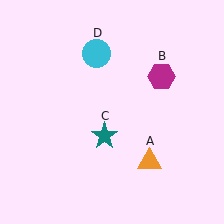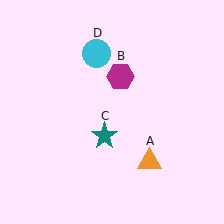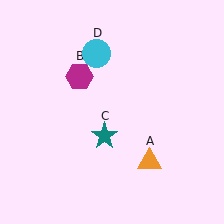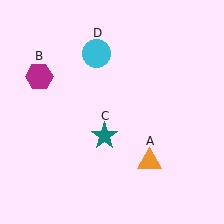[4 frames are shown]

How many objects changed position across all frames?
1 object changed position: magenta hexagon (object B).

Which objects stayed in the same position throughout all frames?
Orange triangle (object A) and teal star (object C) and cyan circle (object D) remained stationary.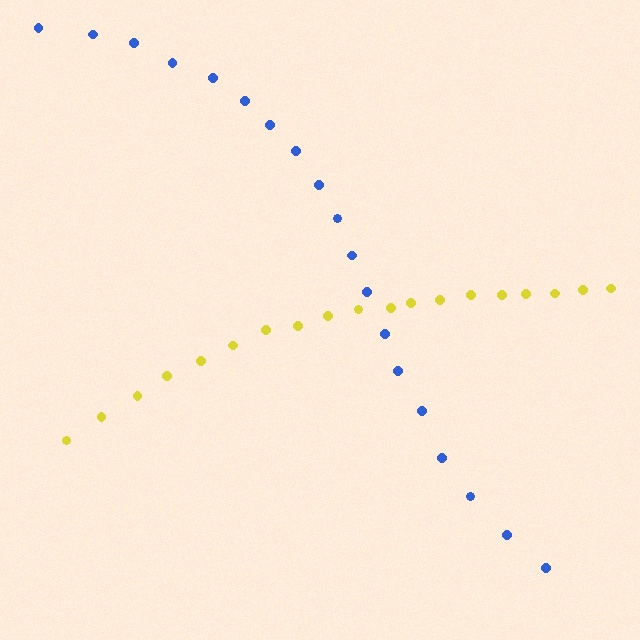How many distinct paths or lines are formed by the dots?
There are 2 distinct paths.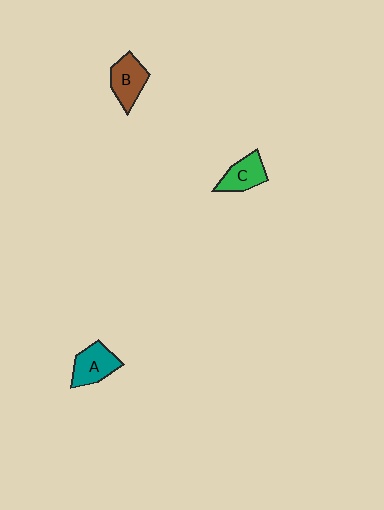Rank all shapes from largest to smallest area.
From largest to smallest: B (brown), A (teal), C (green).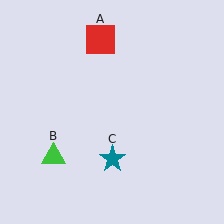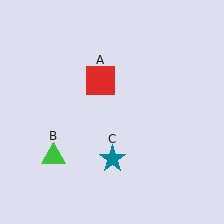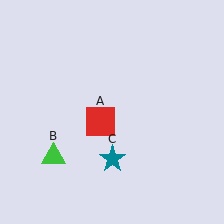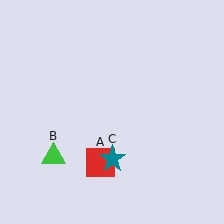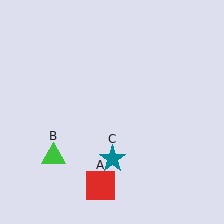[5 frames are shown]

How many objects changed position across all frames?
1 object changed position: red square (object A).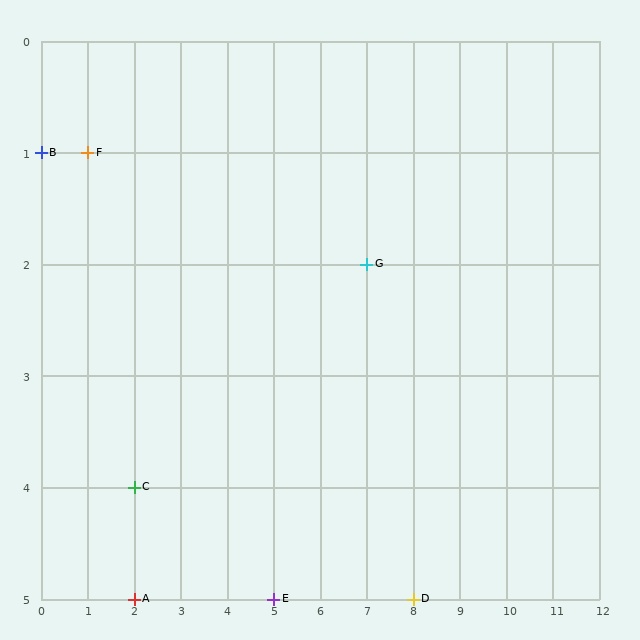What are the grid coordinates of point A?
Point A is at grid coordinates (2, 5).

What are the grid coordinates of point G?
Point G is at grid coordinates (7, 2).